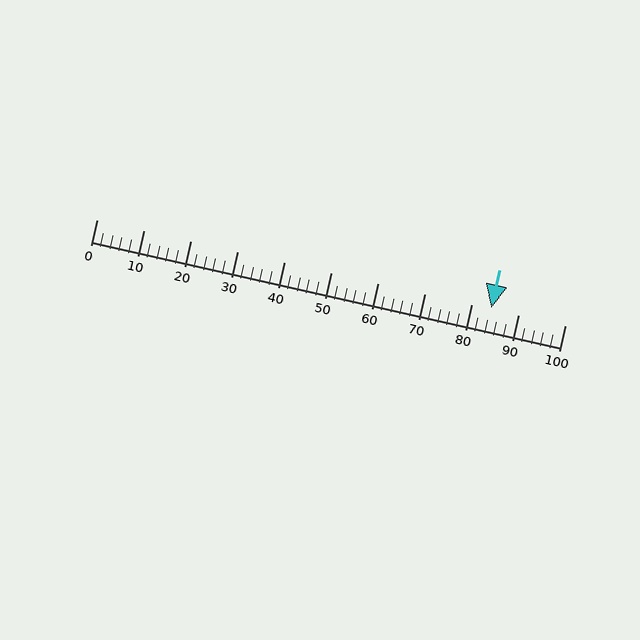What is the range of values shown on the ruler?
The ruler shows values from 0 to 100.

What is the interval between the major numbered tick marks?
The major tick marks are spaced 10 units apart.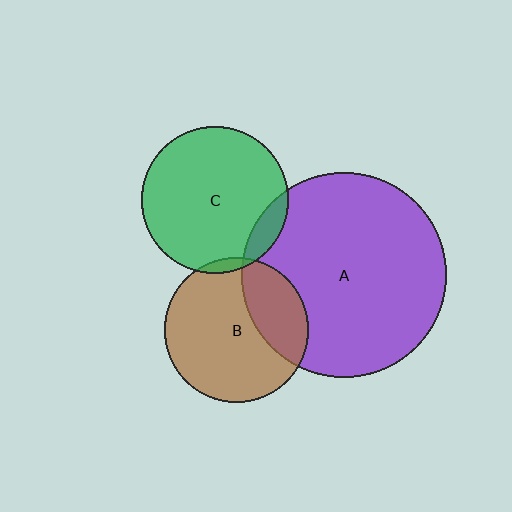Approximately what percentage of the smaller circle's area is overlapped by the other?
Approximately 10%.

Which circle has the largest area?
Circle A (purple).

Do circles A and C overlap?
Yes.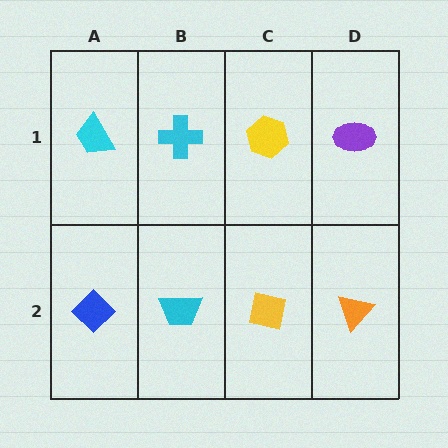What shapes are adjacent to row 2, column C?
A yellow hexagon (row 1, column C), a cyan trapezoid (row 2, column B), an orange triangle (row 2, column D).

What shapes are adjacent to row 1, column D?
An orange triangle (row 2, column D), a yellow hexagon (row 1, column C).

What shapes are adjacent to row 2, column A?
A cyan trapezoid (row 1, column A), a cyan trapezoid (row 2, column B).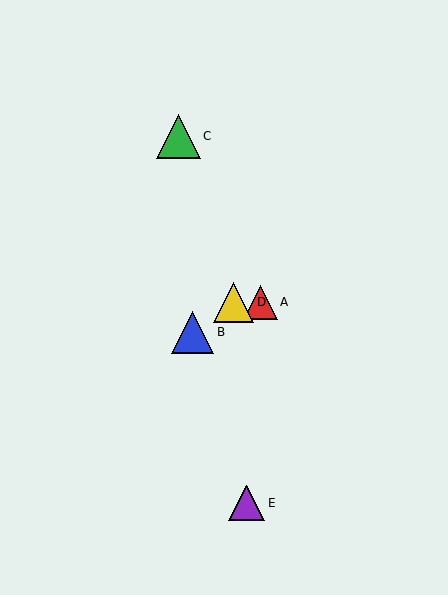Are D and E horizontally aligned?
No, D is at y≈302 and E is at y≈503.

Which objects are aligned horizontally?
Objects A, D are aligned horizontally.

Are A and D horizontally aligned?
Yes, both are at y≈302.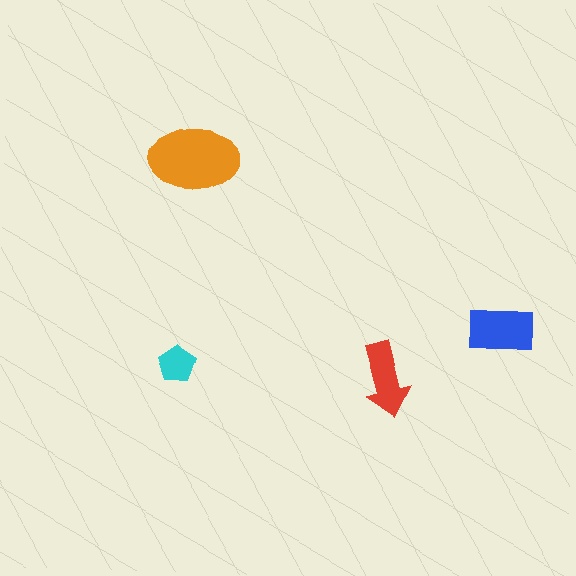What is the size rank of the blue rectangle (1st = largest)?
2nd.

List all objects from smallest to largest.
The cyan pentagon, the red arrow, the blue rectangle, the orange ellipse.